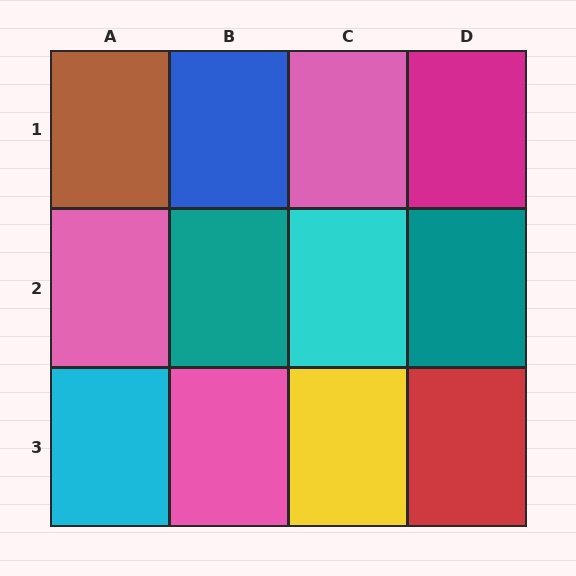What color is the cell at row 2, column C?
Cyan.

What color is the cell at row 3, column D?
Red.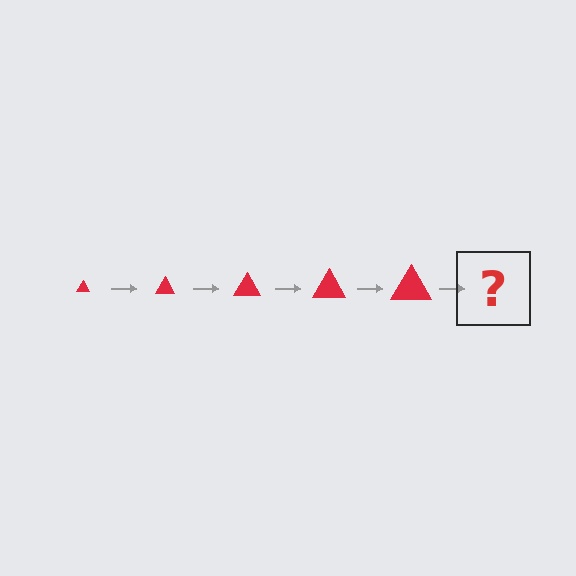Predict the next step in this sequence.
The next step is a red triangle, larger than the previous one.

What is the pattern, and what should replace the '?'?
The pattern is that the triangle gets progressively larger each step. The '?' should be a red triangle, larger than the previous one.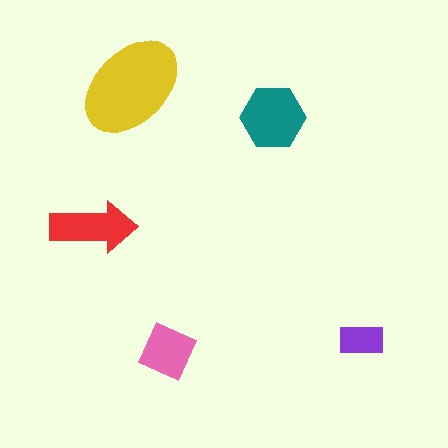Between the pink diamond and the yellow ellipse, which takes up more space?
The yellow ellipse.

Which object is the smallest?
The purple rectangle.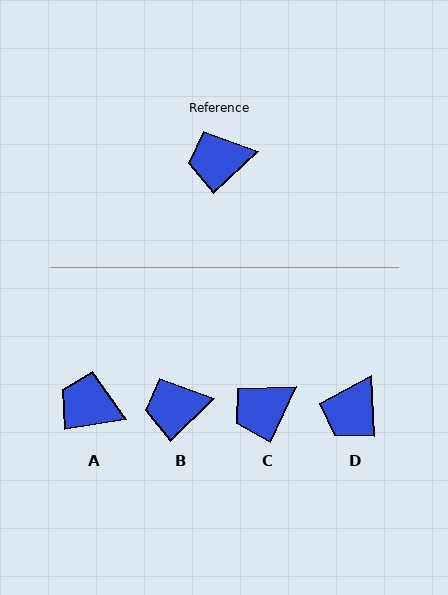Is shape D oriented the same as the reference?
No, it is off by about 49 degrees.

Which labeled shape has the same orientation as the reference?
B.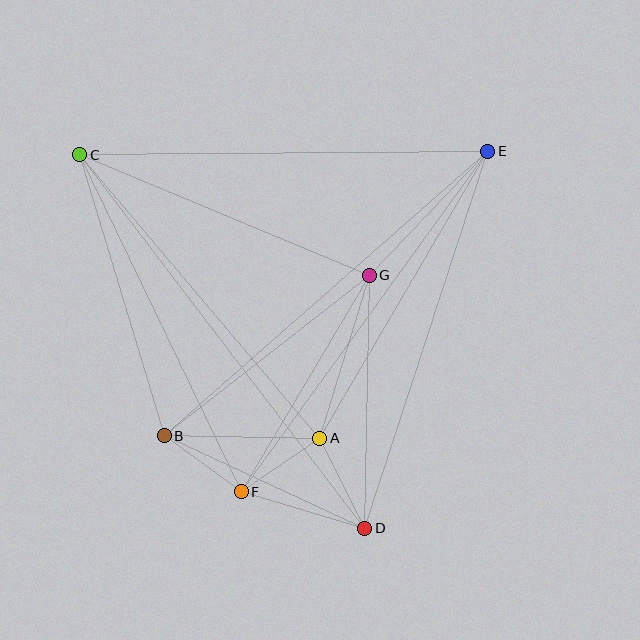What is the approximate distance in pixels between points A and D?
The distance between A and D is approximately 101 pixels.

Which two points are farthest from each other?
Points C and D are farthest from each other.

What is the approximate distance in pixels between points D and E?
The distance between D and E is approximately 397 pixels.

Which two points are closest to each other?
Points A and F are closest to each other.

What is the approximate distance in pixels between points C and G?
The distance between C and G is approximately 313 pixels.